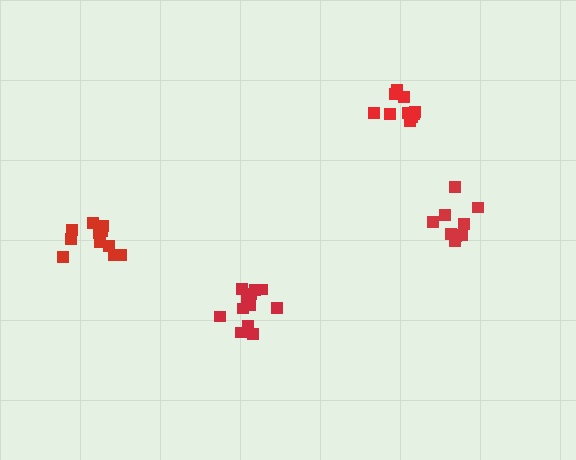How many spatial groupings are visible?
There are 4 spatial groupings.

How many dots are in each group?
Group 1: 11 dots, Group 2: 10 dots, Group 3: 12 dots, Group 4: 10 dots (43 total).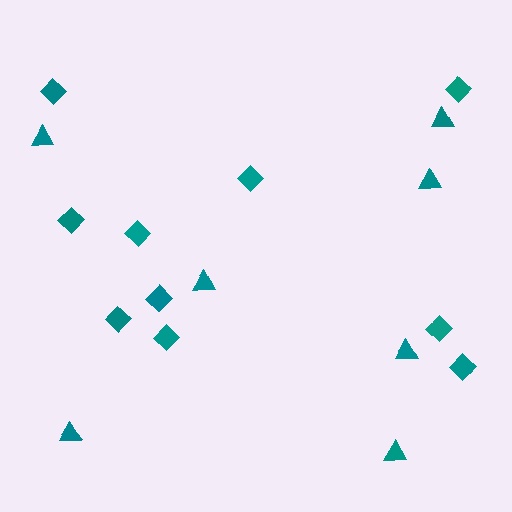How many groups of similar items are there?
There are 2 groups: one group of triangles (7) and one group of diamonds (10).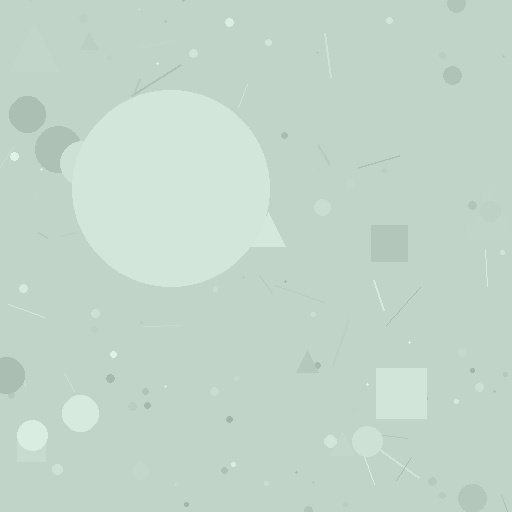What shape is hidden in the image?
A circle is hidden in the image.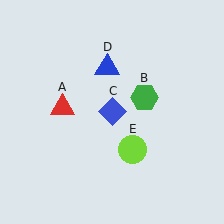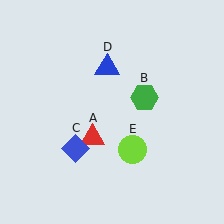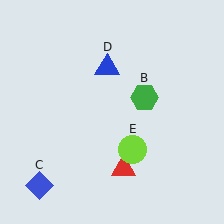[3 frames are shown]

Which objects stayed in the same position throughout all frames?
Green hexagon (object B) and blue triangle (object D) and lime circle (object E) remained stationary.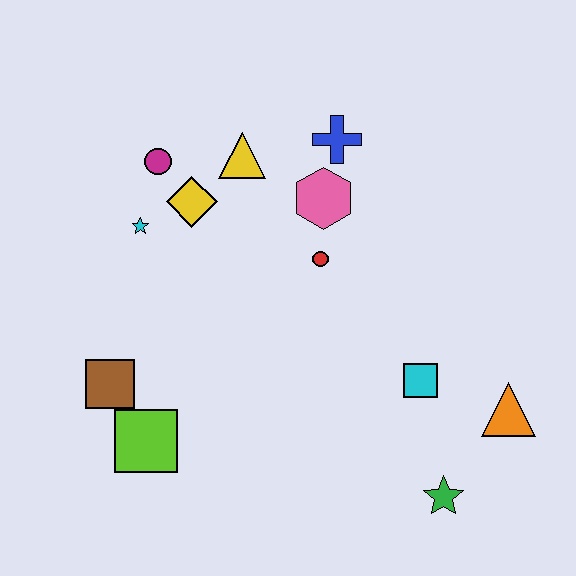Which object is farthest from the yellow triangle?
The green star is farthest from the yellow triangle.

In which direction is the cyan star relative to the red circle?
The cyan star is to the left of the red circle.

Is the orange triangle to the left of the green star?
No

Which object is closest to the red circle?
The pink hexagon is closest to the red circle.